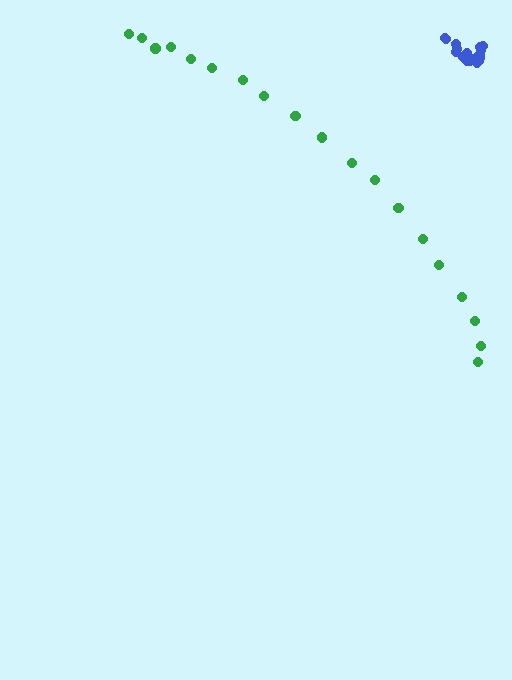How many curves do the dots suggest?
There are 2 distinct paths.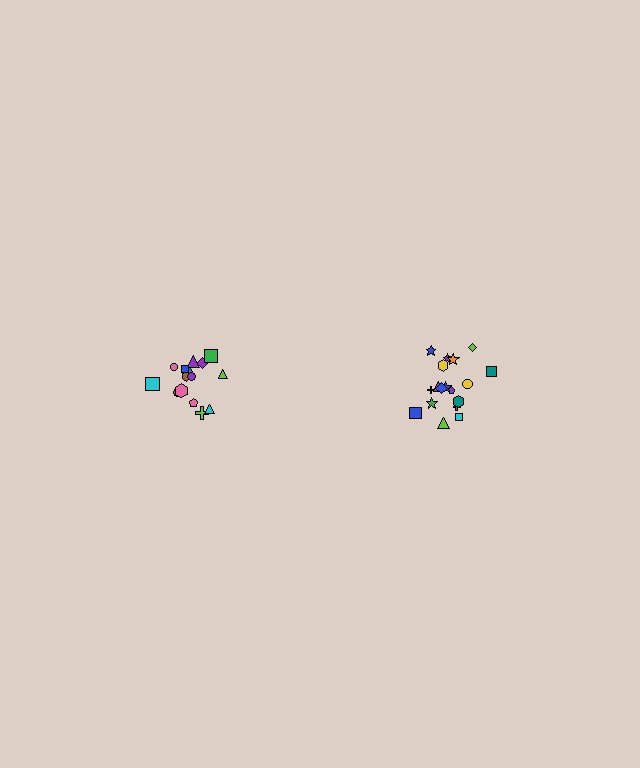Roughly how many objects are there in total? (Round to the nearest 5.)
Roughly 35 objects in total.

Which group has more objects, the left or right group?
The right group.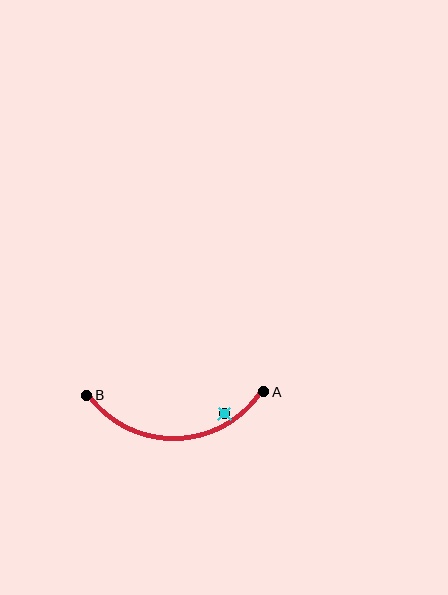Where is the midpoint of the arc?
The arc midpoint is the point on the curve farthest from the straight line joining A and B. It sits below that line.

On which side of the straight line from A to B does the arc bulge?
The arc bulges below the straight line connecting A and B.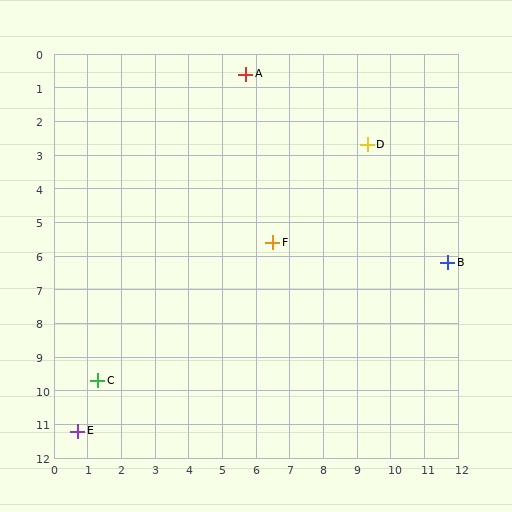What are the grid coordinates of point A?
Point A is at approximately (5.7, 0.6).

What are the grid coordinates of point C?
Point C is at approximately (1.3, 9.7).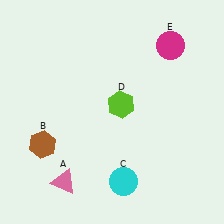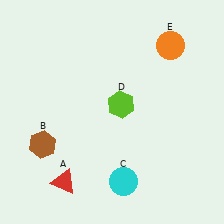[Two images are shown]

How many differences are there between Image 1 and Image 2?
There are 2 differences between the two images.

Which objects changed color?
A changed from pink to red. E changed from magenta to orange.